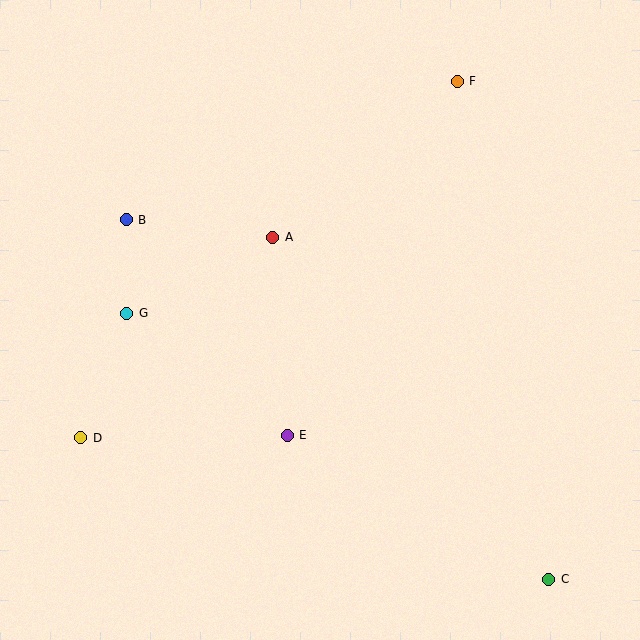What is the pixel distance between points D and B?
The distance between D and B is 223 pixels.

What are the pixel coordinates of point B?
Point B is at (126, 220).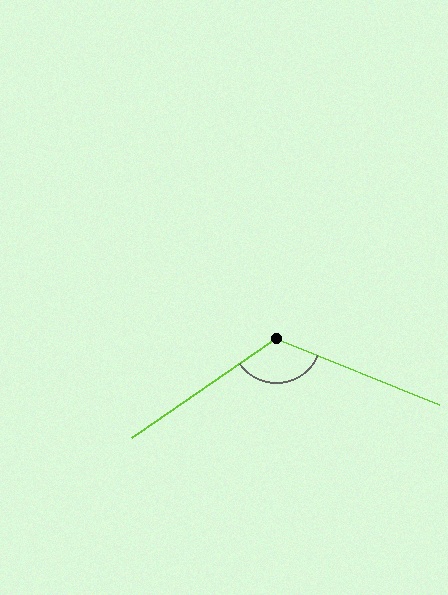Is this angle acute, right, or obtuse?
It is obtuse.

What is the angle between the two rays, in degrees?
Approximately 124 degrees.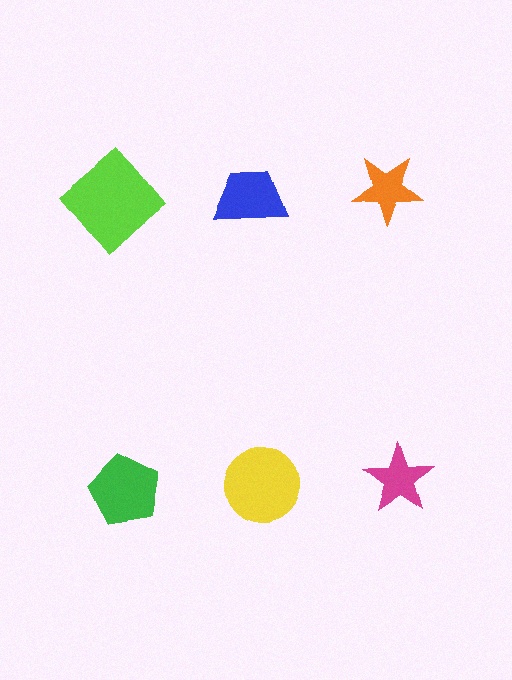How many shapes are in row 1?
3 shapes.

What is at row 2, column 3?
A magenta star.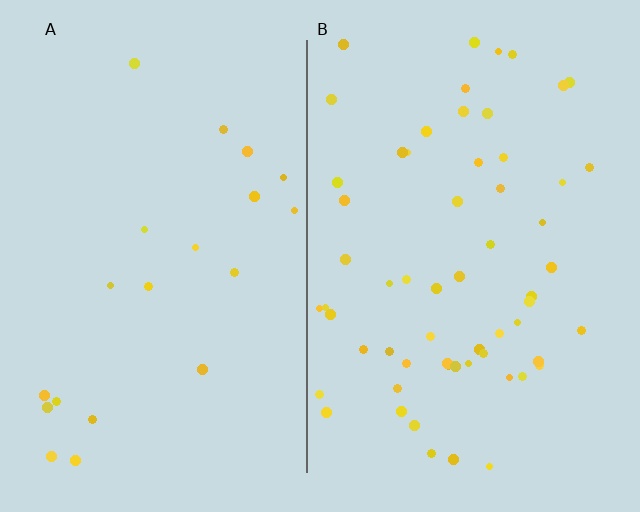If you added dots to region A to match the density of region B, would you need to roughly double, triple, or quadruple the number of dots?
Approximately triple.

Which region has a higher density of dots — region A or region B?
B (the right).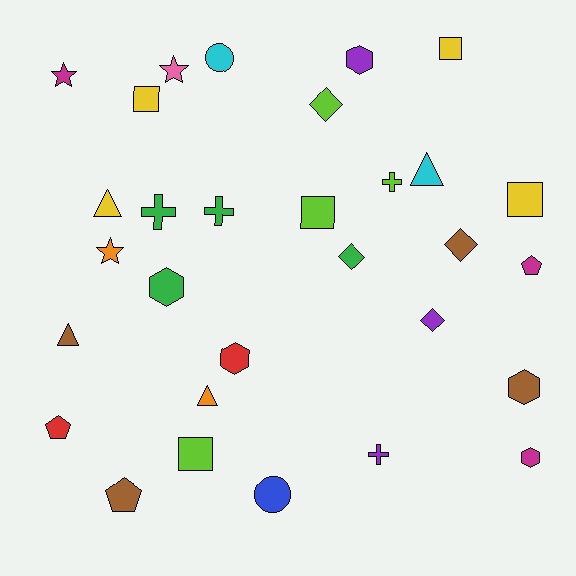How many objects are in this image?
There are 30 objects.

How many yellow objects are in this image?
There are 4 yellow objects.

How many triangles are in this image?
There are 4 triangles.